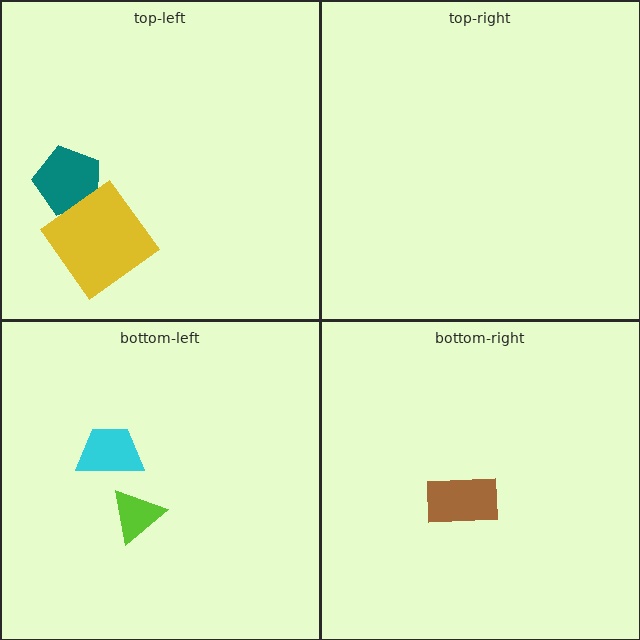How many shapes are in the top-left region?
2.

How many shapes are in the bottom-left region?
2.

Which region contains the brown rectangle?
The bottom-right region.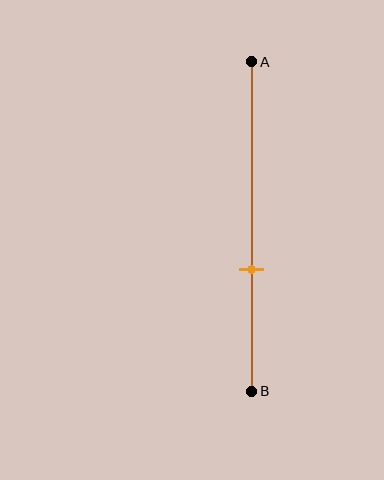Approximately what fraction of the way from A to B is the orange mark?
The orange mark is approximately 65% of the way from A to B.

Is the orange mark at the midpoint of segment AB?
No, the mark is at about 65% from A, not at the 50% midpoint.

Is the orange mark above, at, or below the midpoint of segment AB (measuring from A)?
The orange mark is below the midpoint of segment AB.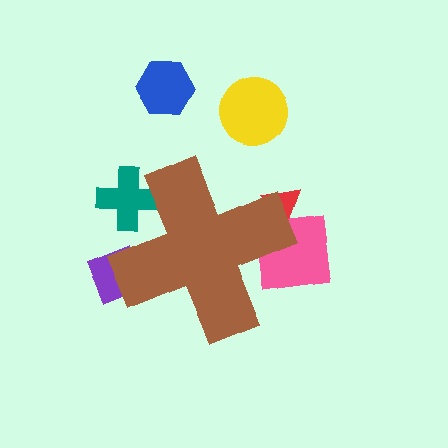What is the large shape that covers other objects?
A brown cross.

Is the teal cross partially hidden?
Yes, the teal cross is partially hidden behind the brown cross.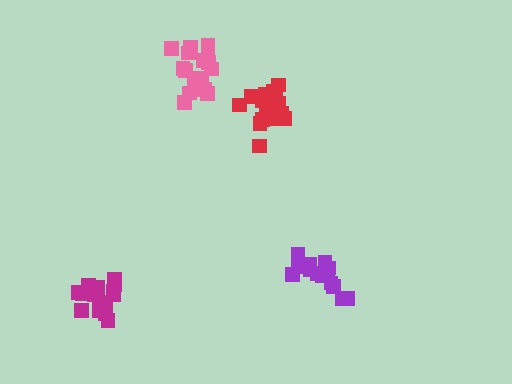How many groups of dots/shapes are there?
There are 4 groups.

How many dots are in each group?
Group 1: 18 dots, Group 2: 14 dots, Group 3: 18 dots, Group 4: 18 dots (68 total).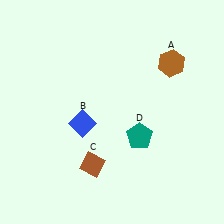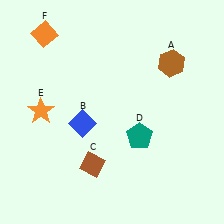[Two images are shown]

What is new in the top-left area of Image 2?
An orange star (E) was added in the top-left area of Image 2.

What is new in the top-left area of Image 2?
An orange diamond (F) was added in the top-left area of Image 2.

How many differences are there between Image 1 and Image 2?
There are 2 differences between the two images.